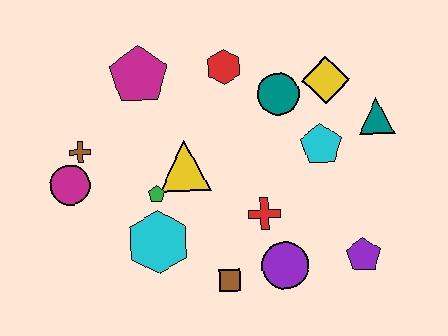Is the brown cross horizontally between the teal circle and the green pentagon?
No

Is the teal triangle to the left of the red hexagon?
No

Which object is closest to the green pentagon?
The yellow triangle is closest to the green pentagon.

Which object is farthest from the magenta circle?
The teal triangle is farthest from the magenta circle.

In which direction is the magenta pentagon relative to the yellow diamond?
The magenta pentagon is to the left of the yellow diamond.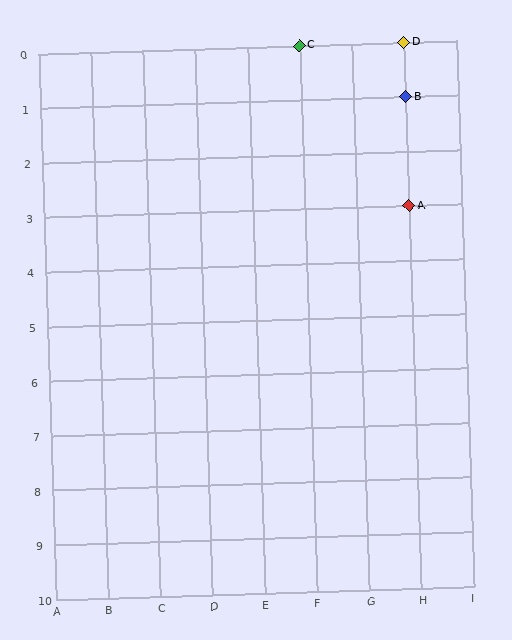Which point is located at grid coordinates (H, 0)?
Point D is at (H, 0).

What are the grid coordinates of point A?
Point A is at grid coordinates (H, 3).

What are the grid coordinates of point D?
Point D is at grid coordinates (H, 0).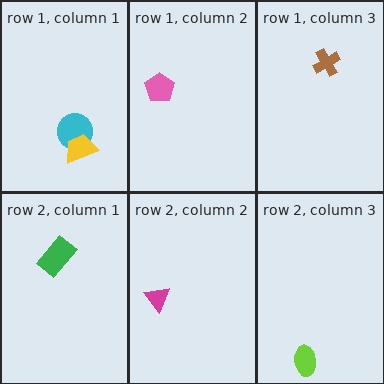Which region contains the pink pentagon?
The row 1, column 2 region.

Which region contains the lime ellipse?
The row 2, column 3 region.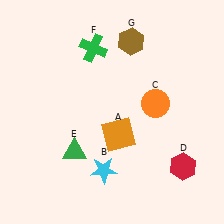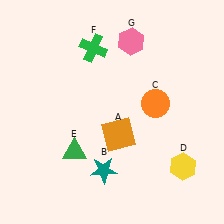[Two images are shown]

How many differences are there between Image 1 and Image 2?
There are 3 differences between the two images.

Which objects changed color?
B changed from cyan to teal. D changed from red to yellow. G changed from brown to pink.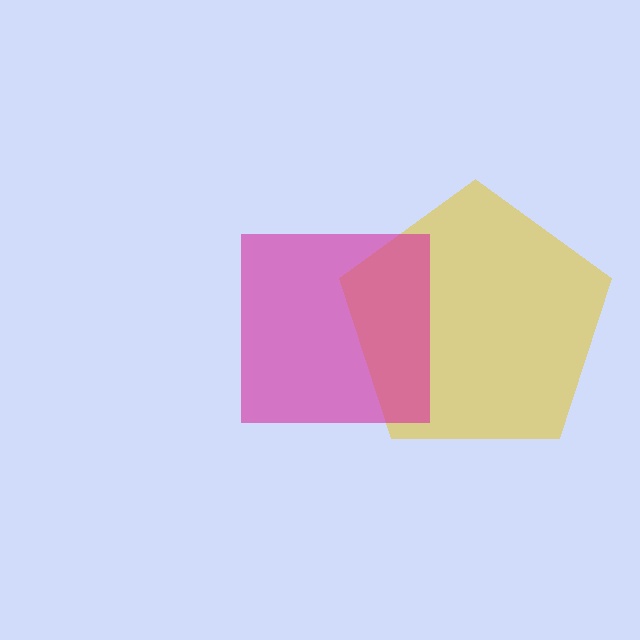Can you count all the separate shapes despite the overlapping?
Yes, there are 2 separate shapes.